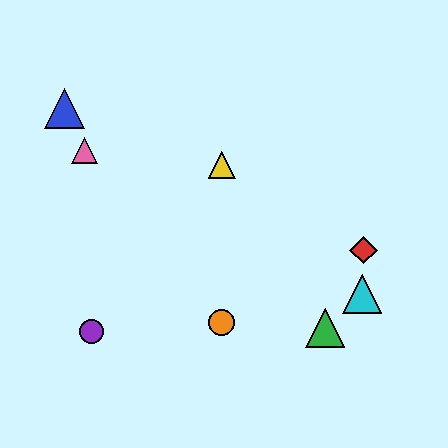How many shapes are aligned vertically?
2 shapes (the yellow triangle, the orange circle) are aligned vertically.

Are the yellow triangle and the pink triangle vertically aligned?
No, the yellow triangle is at x≈222 and the pink triangle is at x≈85.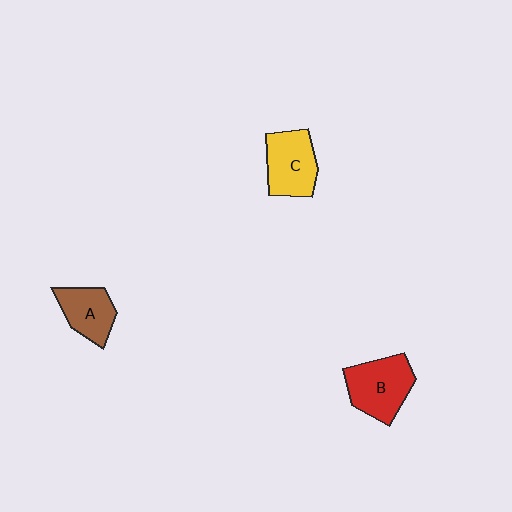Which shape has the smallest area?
Shape A (brown).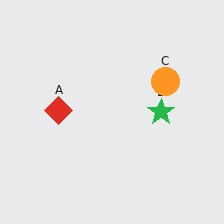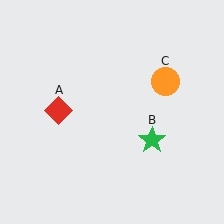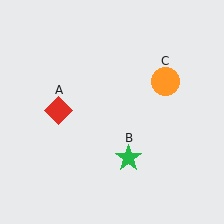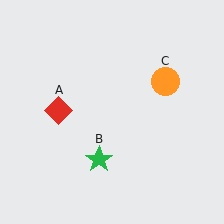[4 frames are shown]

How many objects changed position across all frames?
1 object changed position: green star (object B).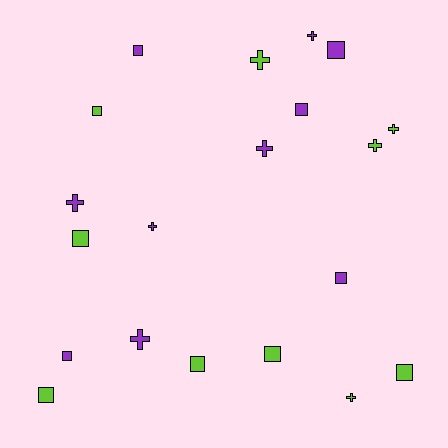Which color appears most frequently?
Purple, with 10 objects.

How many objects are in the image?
There are 20 objects.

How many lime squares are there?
There are 6 lime squares.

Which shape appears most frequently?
Square, with 11 objects.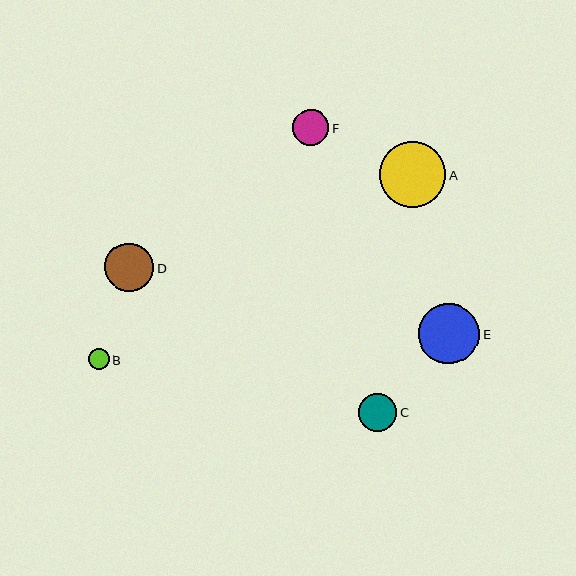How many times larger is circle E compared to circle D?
Circle E is approximately 1.2 times the size of circle D.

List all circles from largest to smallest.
From largest to smallest: A, E, D, C, F, B.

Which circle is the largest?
Circle A is the largest with a size of approximately 66 pixels.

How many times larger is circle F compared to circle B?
Circle F is approximately 1.7 times the size of circle B.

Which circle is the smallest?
Circle B is the smallest with a size of approximately 20 pixels.